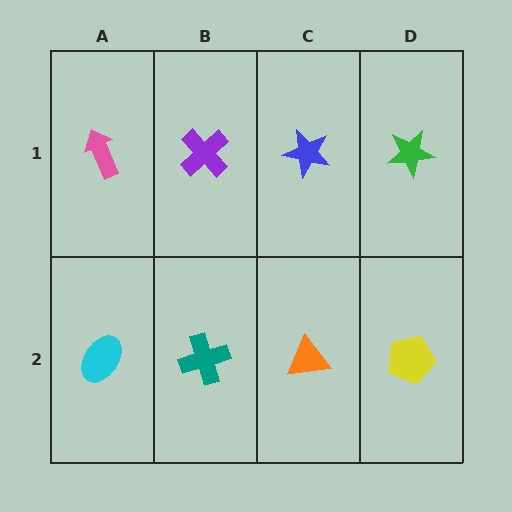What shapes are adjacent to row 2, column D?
A green star (row 1, column D), an orange triangle (row 2, column C).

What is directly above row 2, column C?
A blue star.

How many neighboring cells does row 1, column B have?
3.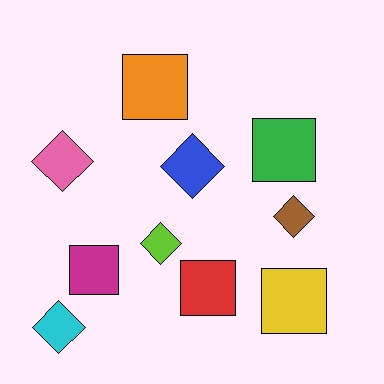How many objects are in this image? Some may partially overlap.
There are 10 objects.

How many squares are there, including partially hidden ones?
There are 5 squares.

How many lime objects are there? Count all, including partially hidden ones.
There is 1 lime object.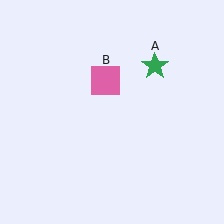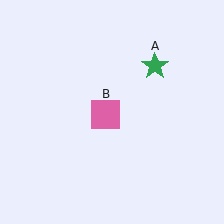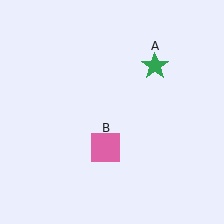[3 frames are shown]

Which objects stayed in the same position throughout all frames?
Green star (object A) remained stationary.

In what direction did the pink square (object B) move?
The pink square (object B) moved down.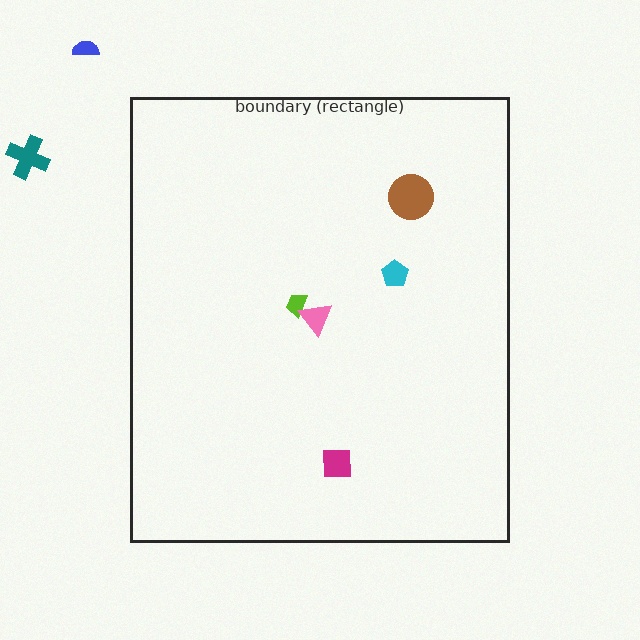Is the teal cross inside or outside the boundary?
Outside.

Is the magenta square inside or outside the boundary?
Inside.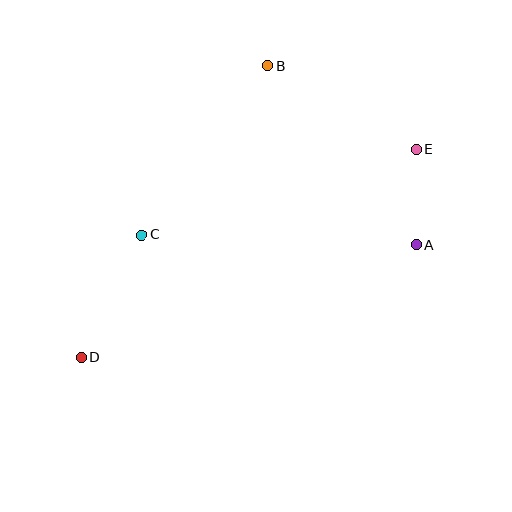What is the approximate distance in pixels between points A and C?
The distance between A and C is approximately 275 pixels.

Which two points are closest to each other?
Points A and E are closest to each other.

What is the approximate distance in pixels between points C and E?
The distance between C and E is approximately 287 pixels.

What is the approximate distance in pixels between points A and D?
The distance between A and D is approximately 353 pixels.